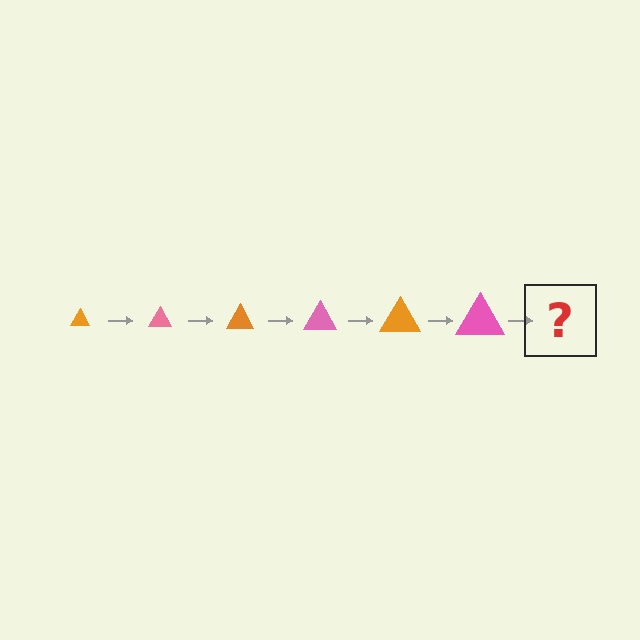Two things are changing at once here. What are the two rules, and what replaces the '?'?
The two rules are that the triangle grows larger each step and the color cycles through orange and pink. The '?' should be an orange triangle, larger than the previous one.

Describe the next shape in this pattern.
It should be an orange triangle, larger than the previous one.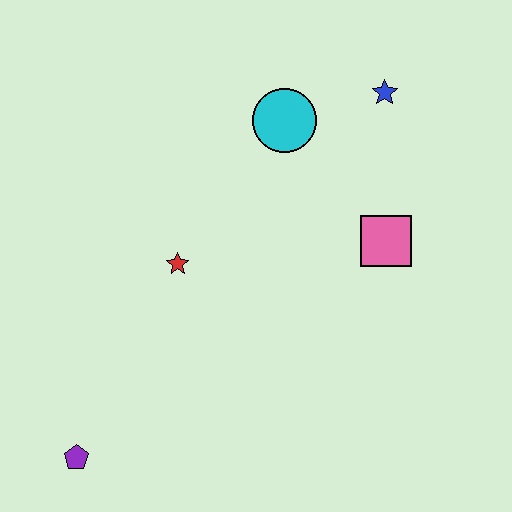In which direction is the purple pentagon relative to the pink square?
The purple pentagon is to the left of the pink square.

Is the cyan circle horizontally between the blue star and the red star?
Yes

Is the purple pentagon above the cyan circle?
No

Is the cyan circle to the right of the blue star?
No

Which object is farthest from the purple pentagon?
The blue star is farthest from the purple pentagon.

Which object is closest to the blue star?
The cyan circle is closest to the blue star.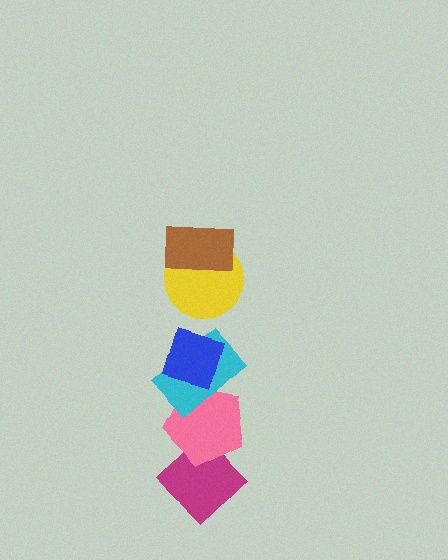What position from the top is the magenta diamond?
The magenta diamond is 6th from the top.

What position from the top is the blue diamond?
The blue diamond is 3rd from the top.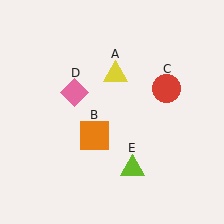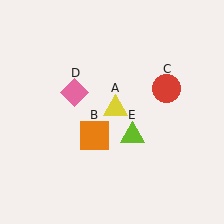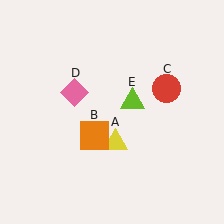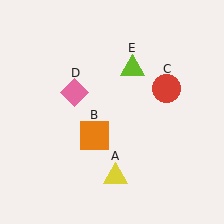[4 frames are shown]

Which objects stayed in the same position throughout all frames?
Orange square (object B) and red circle (object C) and pink diamond (object D) remained stationary.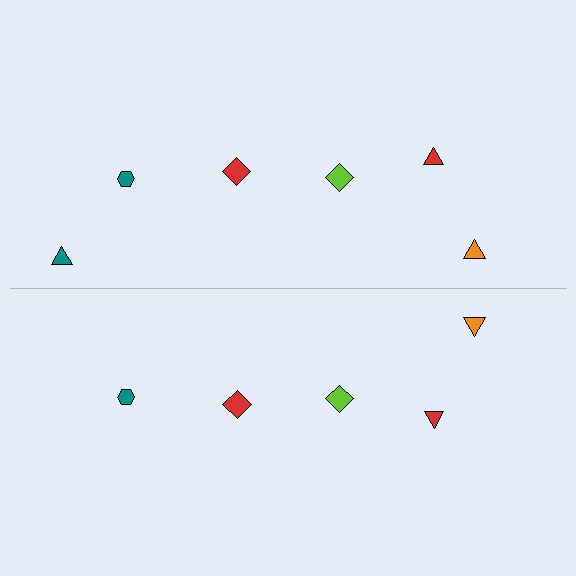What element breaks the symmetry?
A teal triangle is missing from the bottom side.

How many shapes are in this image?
There are 11 shapes in this image.